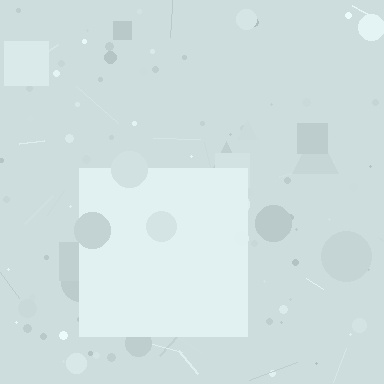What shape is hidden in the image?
A square is hidden in the image.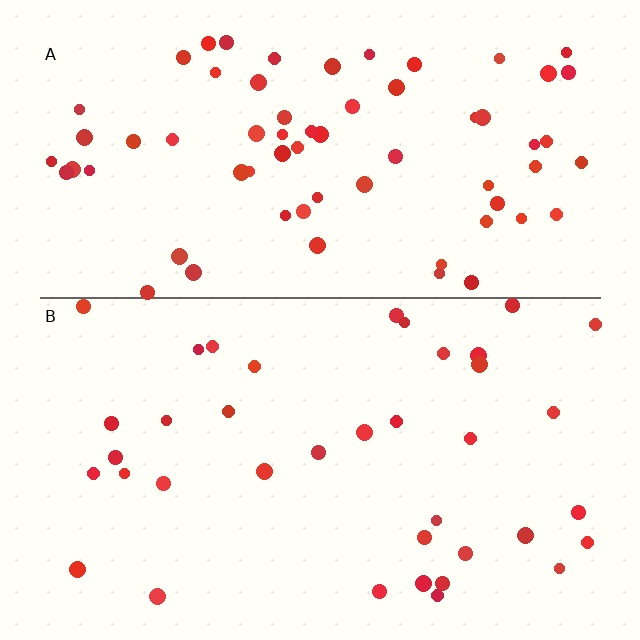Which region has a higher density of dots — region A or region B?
A (the top).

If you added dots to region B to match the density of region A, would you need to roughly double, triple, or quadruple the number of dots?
Approximately double.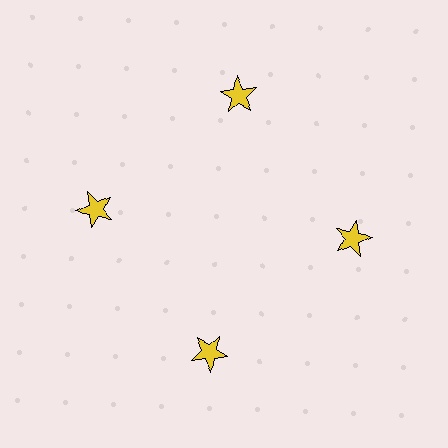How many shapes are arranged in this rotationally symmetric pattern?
There are 4 shapes, arranged in 4 groups of 1.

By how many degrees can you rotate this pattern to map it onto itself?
The pattern maps onto itself every 90 degrees of rotation.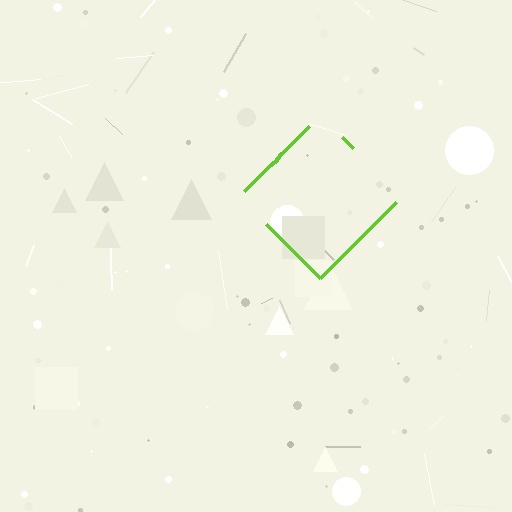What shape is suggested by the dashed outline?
The dashed outline suggests a diamond.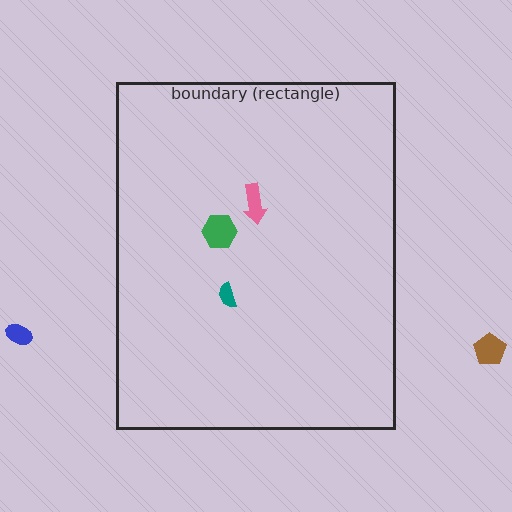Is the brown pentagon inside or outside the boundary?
Outside.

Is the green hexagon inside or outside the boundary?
Inside.